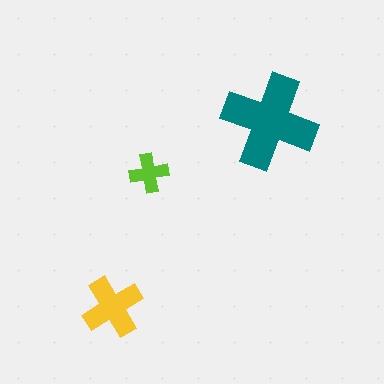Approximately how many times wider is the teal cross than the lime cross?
About 2.5 times wider.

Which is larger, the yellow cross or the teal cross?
The teal one.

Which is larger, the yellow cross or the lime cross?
The yellow one.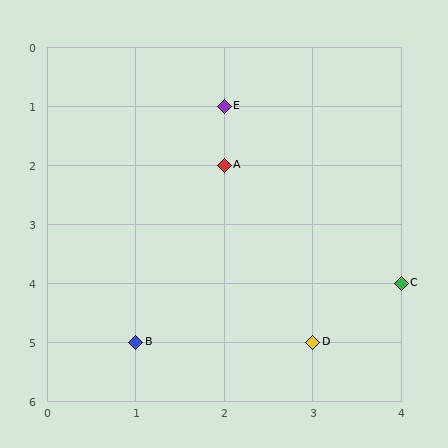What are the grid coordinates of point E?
Point E is at grid coordinates (2, 1).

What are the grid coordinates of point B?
Point B is at grid coordinates (1, 5).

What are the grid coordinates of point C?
Point C is at grid coordinates (4, 4).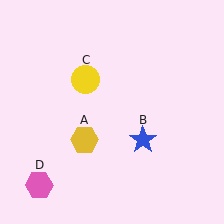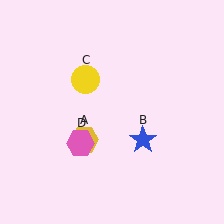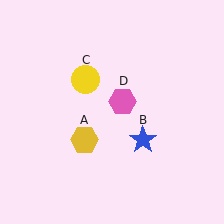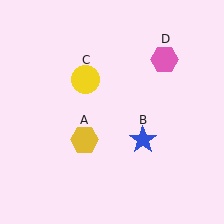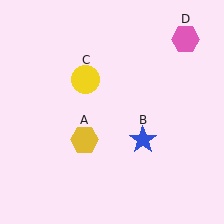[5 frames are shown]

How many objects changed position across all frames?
1 object changed position: pink hexagon (object D).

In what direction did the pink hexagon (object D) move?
The pink hexagon (object D) moved up and to the right.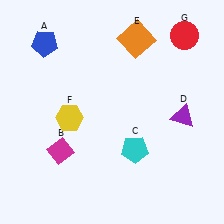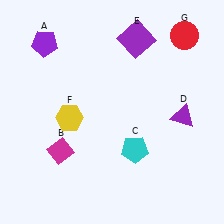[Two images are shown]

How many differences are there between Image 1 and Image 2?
There are 2 differences between the two images.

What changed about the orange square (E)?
In Image 1, E is orange. In Image 2, it changed to purple.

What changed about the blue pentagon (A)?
In Image 1, A is blue. In Image 2, it changed to purple.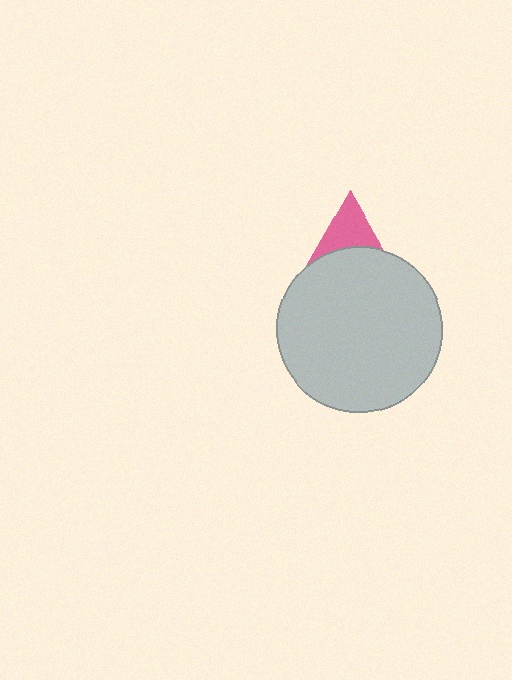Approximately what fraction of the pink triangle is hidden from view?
Roughly 42% of the pink triangle is hidden behind the light gray circle.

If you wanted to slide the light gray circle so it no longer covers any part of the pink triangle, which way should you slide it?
Slide it down — that is the most direct way to separate the two shapes.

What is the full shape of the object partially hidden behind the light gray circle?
The partially hidden object is a pink triangle.